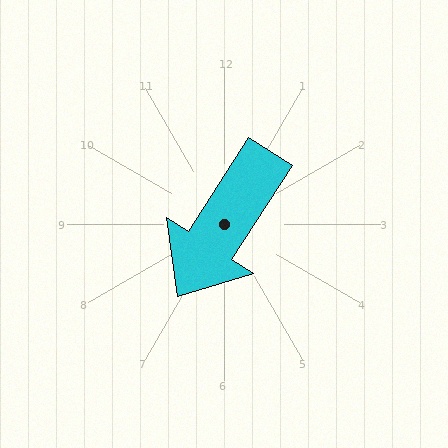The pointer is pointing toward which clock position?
Roughly 7 o'clock.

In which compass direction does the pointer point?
Southwest.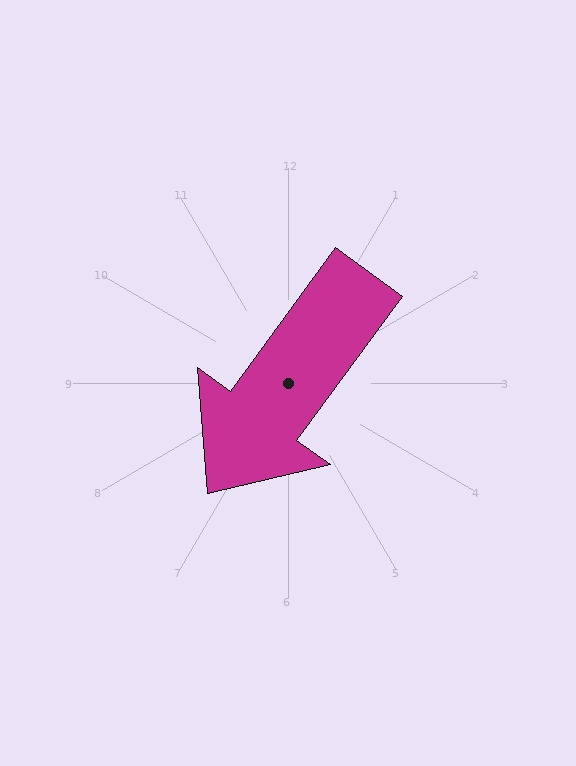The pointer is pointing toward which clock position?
Roughly 7 o'clock.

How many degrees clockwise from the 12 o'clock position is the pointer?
Approximately 216 degrees.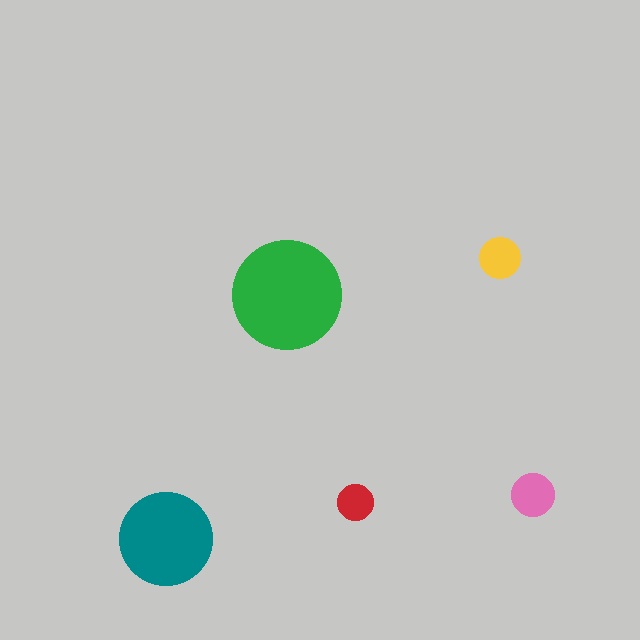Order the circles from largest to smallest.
the green one, the teal one, the pink one, the yellow one, the red one.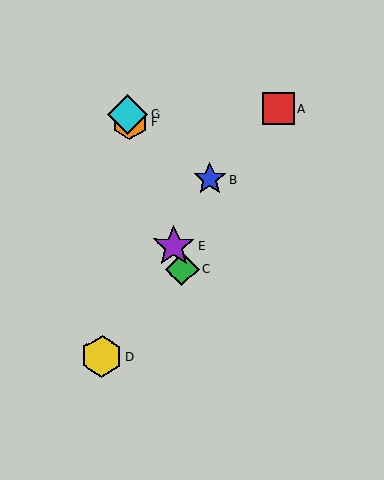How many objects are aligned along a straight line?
4 objects (C, E, F, G) are aligned along a straight line.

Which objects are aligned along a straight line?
Objects C, E, F, G are aligned along a straight line.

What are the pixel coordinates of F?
Object F is at (130, 122).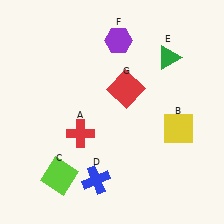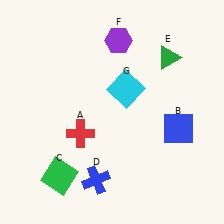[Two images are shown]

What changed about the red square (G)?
In Image 1, G is red. In Image 2, it changed to cyan.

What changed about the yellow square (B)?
In Image 1, B is yellow. In Image 2, it changed to blue.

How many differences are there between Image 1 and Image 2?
There are 3 differences between the two images.